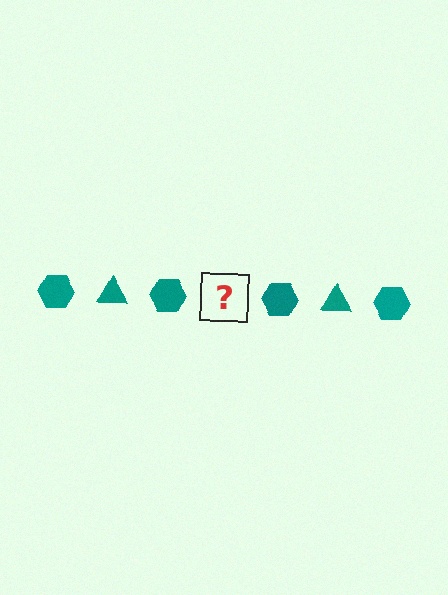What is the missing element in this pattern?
The missing element is a teal triangle.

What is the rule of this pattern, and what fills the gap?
The rule is that the pattern cycles through hexagon, triangle shapes in teal. The gap should be filled with a teal triangle.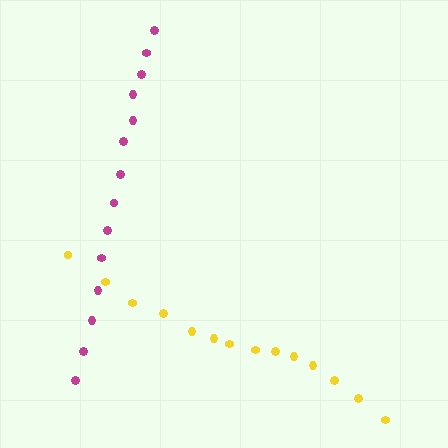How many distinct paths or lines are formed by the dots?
There are 2 distinct paths.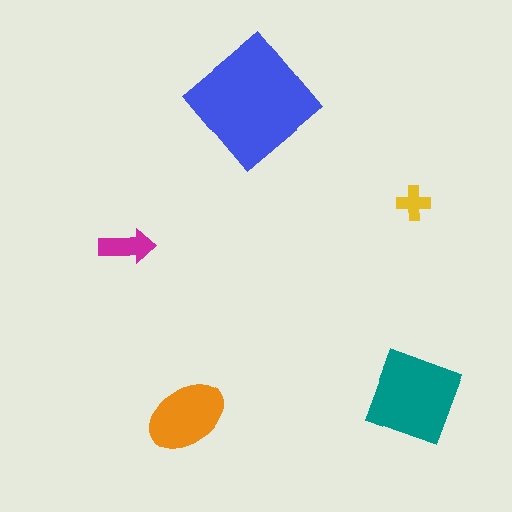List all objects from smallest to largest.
The yellow cross, the magenta arrow, the orange ellipse, the teal diamond, the blue diamond.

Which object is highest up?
The blue diamond is topmost.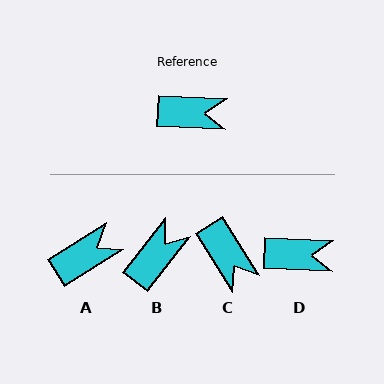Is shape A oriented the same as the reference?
No, it is off by about 35 degrees.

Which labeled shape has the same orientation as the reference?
D.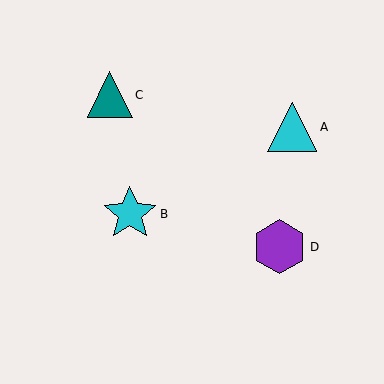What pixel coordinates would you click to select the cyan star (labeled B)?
Click at (130, 214) to select the cyan star B.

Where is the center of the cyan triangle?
The center of the cyan triangle is at (292, 127).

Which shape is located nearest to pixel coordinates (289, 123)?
The cyan triangle (labeled A) at (292, 127) is nearest to that location.